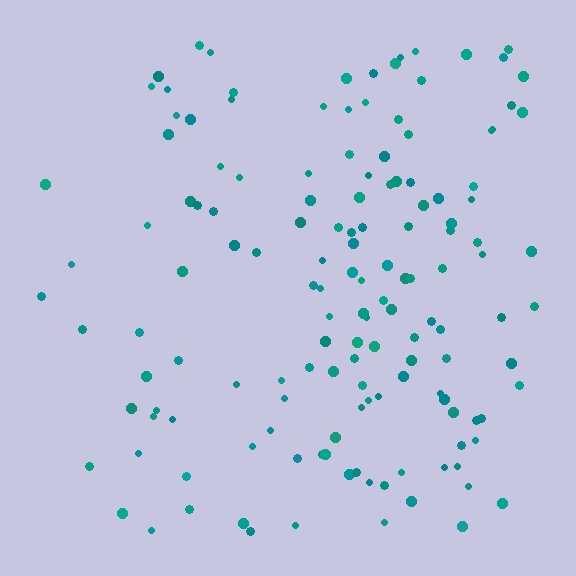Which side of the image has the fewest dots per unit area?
The left.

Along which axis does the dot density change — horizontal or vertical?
Horizontal.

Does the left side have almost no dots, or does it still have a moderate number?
Still a moderate number, just noticeably fewer than the right.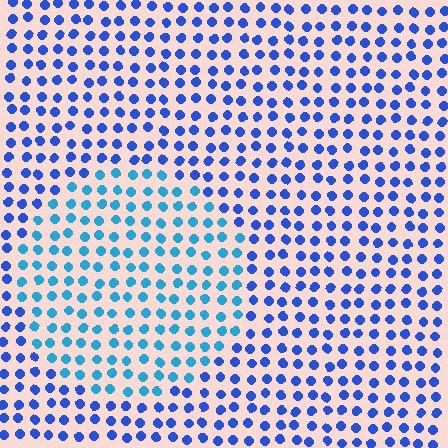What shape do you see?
I see a circle.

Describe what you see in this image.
The image is filled with small blue elements in a uniform arrangement. A circle-shaped region is visible where the elements are tinted to a slightly different hue, forming a subtle color boundary.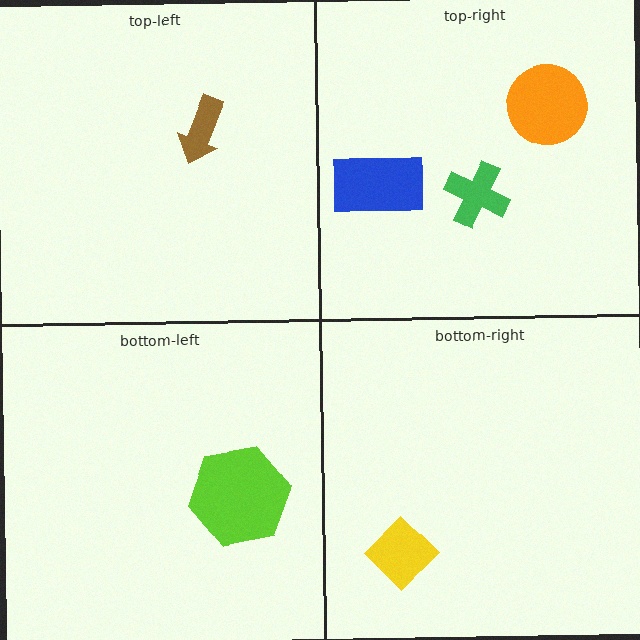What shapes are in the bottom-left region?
The lime hexagon.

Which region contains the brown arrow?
The top-left region.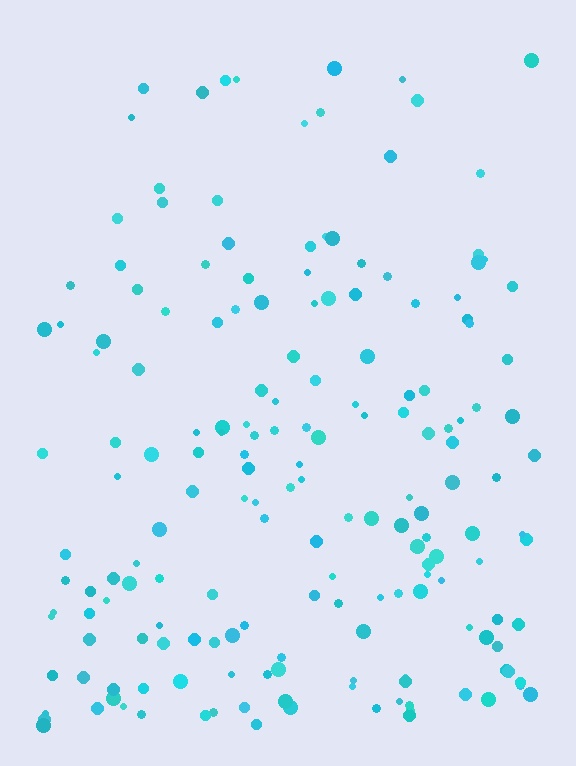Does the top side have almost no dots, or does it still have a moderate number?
Still a moderate number, just noticeably fewer than the bottom.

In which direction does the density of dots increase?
From top to bottom, with the bottom side densest.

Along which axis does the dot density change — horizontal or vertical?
Vertical.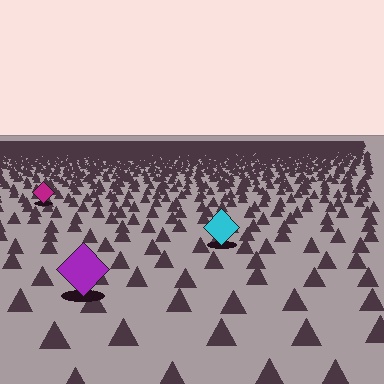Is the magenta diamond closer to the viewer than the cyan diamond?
No. The cyan diamond is closer — you can tell from the texture gradient: the ground texture is coarser near it.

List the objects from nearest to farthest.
From nearest to farthest: the purple diamond, the cyan diamond, the magenta diamond.